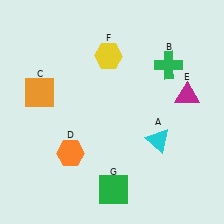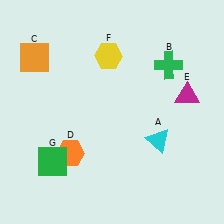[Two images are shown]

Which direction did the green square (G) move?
The green square (G) moved left.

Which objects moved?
The objects that moved are: the orange square (C), the green square (G).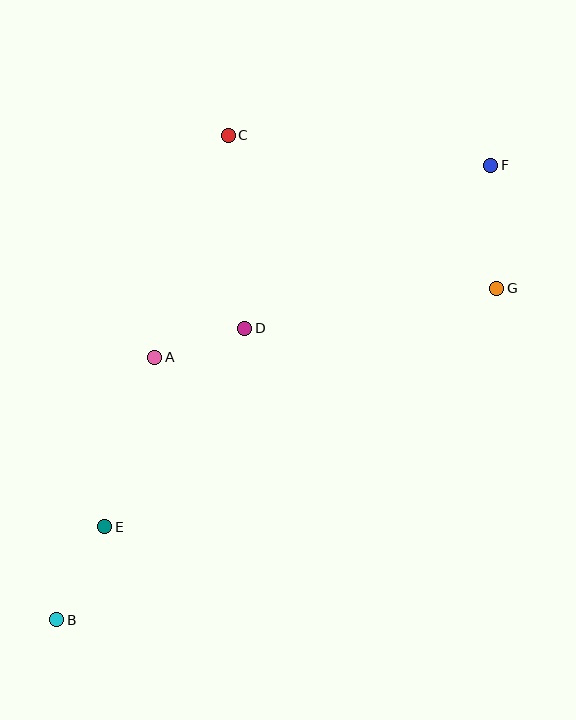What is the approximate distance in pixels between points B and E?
The distance between B and E is approximately 104 pixels.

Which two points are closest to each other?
Points A and D are closest to each other.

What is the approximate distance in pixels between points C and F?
The distance between C and F is approximately 264 pixels.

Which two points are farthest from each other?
Points B and F are farthest from each other.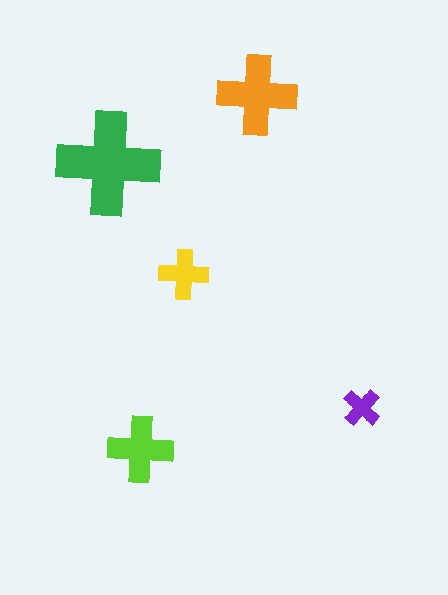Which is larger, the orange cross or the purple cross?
The orange one.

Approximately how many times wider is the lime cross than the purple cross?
About 1.5 times wider.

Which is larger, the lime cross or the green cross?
The green one.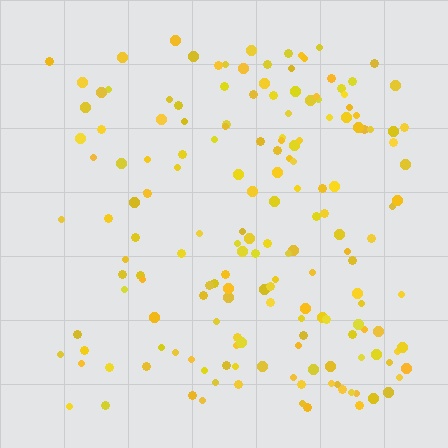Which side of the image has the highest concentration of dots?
The right.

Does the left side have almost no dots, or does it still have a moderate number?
Still a moderate number, just noticeably fewer than the right.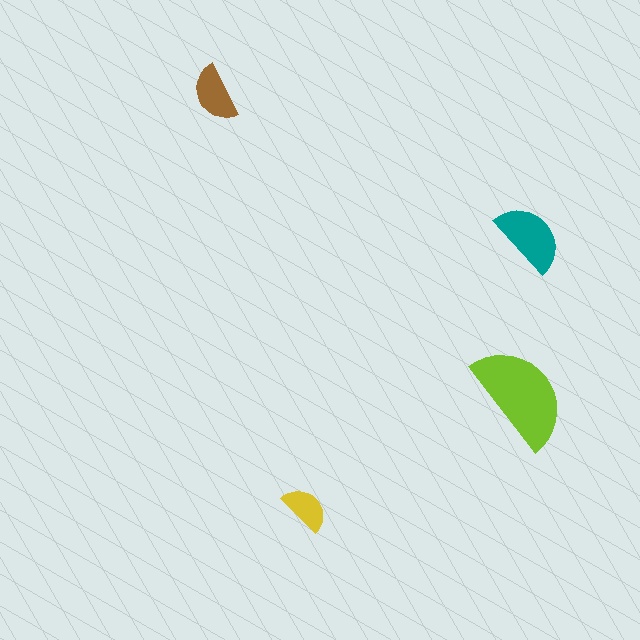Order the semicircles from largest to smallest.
the lime one, the teal one, the brown one, the yellow one.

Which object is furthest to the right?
The teal semicircle is rightmost.